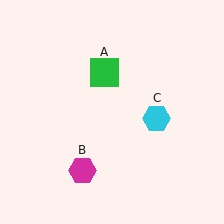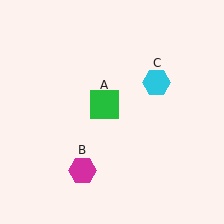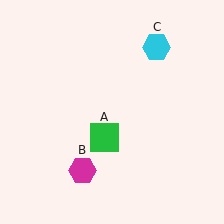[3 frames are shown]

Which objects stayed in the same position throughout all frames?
Magenta hexagon (object B) remained stationary.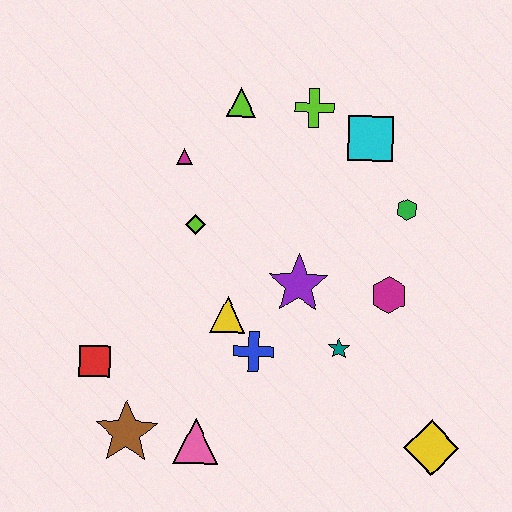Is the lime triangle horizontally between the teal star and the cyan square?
No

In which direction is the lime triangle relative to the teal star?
The lime triangle is above the teal star.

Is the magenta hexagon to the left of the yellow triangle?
No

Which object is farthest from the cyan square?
The brown star is farthest from the cyan square.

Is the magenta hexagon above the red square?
Yes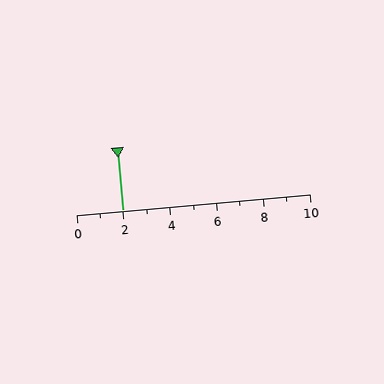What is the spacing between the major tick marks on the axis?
The major ticks are spaced 2 apart.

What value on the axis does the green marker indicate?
The marker indicates approximately 2.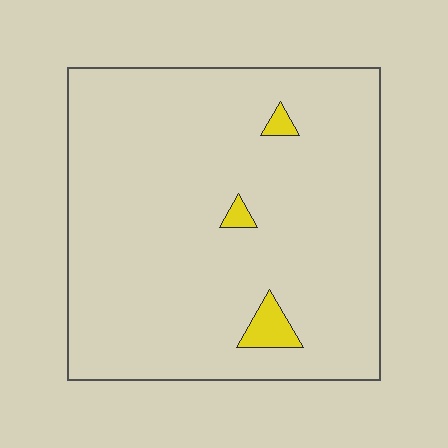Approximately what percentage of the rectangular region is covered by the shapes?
Approximately 5%.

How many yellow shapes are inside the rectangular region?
3.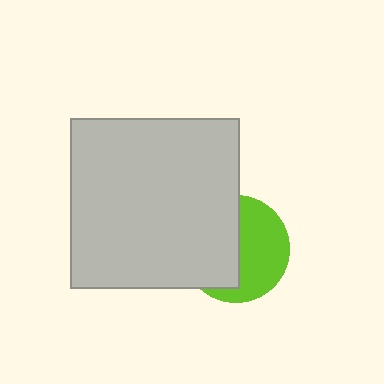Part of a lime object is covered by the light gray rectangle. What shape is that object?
It is a circle.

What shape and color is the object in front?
The object in front is a light gray rectangle.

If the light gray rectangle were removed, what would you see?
You would see the complete lime circle.